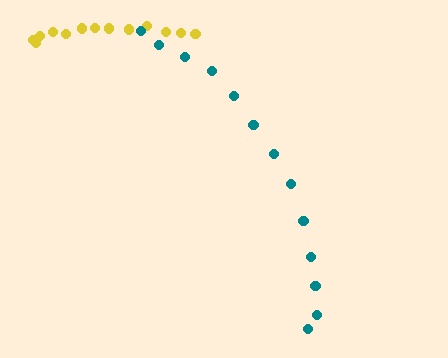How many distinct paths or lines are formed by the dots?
There are 2 distinct paths.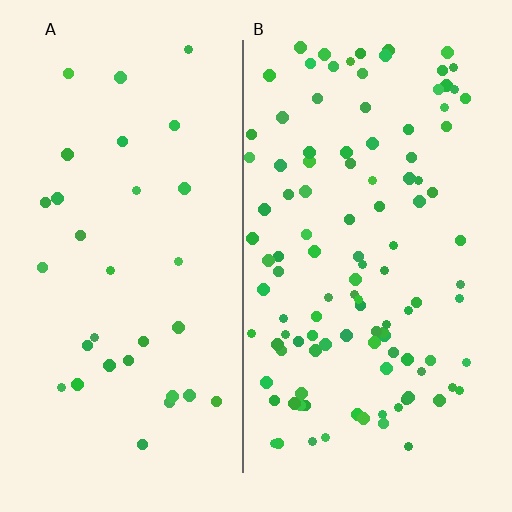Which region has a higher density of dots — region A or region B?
B (the right).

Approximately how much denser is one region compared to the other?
Approximately 3.5× — region B over region A.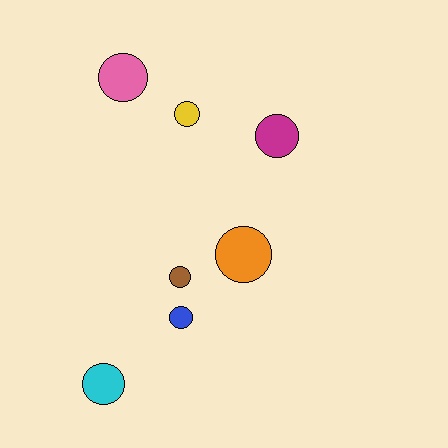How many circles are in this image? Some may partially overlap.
There are 7 circles.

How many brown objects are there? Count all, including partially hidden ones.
There is 1 brown object.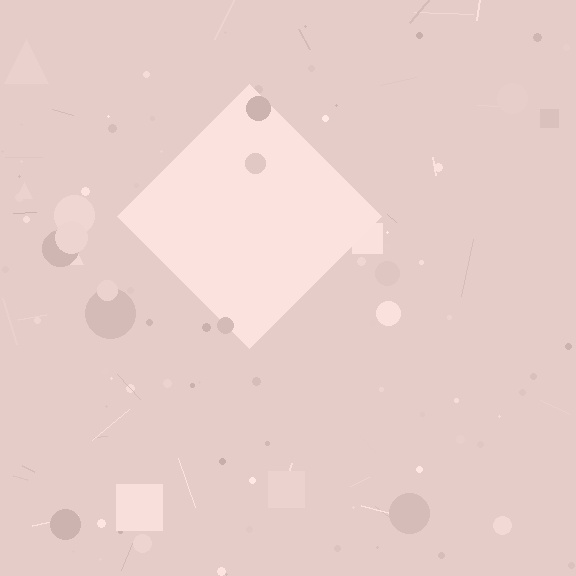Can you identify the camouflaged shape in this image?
The camouflaged shape is a diamond.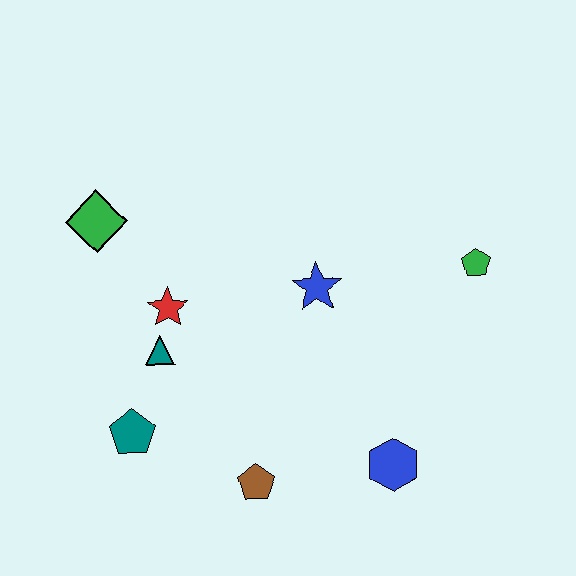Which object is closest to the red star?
The teal triangle is closest to the red star.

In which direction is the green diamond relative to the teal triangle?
The green diamond is above the teal triangle.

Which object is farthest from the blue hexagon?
The green diamond is farthest from the blue hexagon.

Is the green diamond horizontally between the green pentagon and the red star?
No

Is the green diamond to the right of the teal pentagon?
No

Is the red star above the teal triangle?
Yes